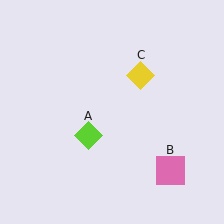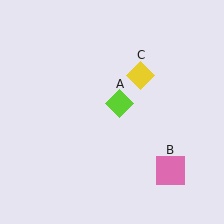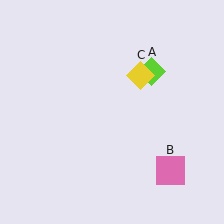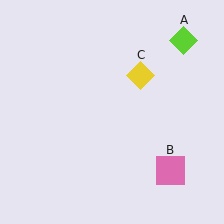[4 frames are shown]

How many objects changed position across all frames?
1 object changed position: lime diamond (object A).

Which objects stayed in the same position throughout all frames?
Pink square (object B) and yellow diamond (object C) remained stationary.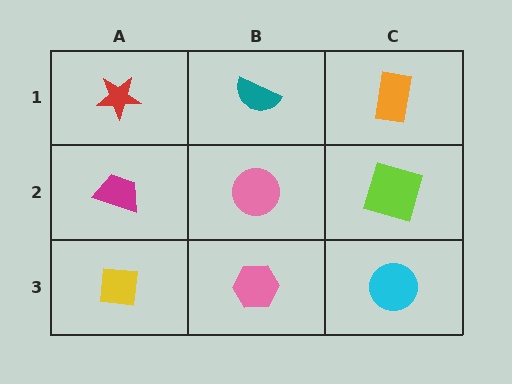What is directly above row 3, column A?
A magenta trapezoid.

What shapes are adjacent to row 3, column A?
A magenta trapezoid (row 2, column A), a pink hexagon (row 3, column B).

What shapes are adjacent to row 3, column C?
A lime square (row 2, column C), a pink hexagon (row 3, column B).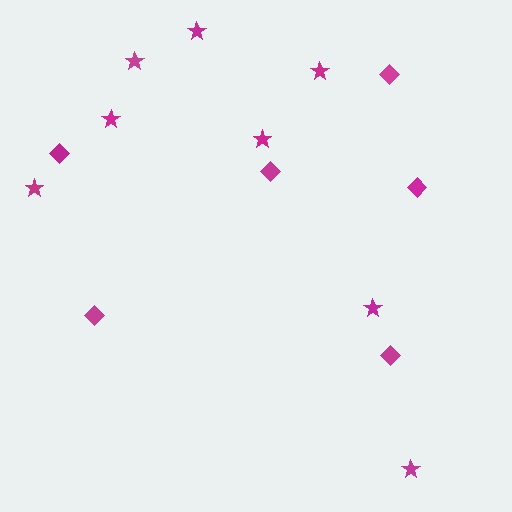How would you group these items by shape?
There are 2 groups: one group of stars (8) and one group of diamonds (6).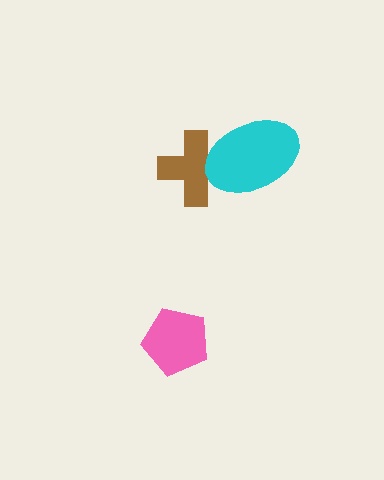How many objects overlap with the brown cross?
1 object overlaps with the brown cross.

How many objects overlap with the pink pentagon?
0 objects overlap with the pink pentagon.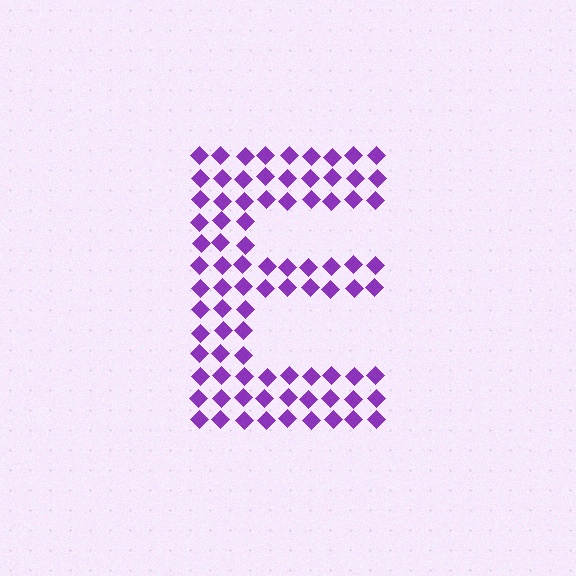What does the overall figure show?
The overall figure shows the letter E.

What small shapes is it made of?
It is made of small diamonds.